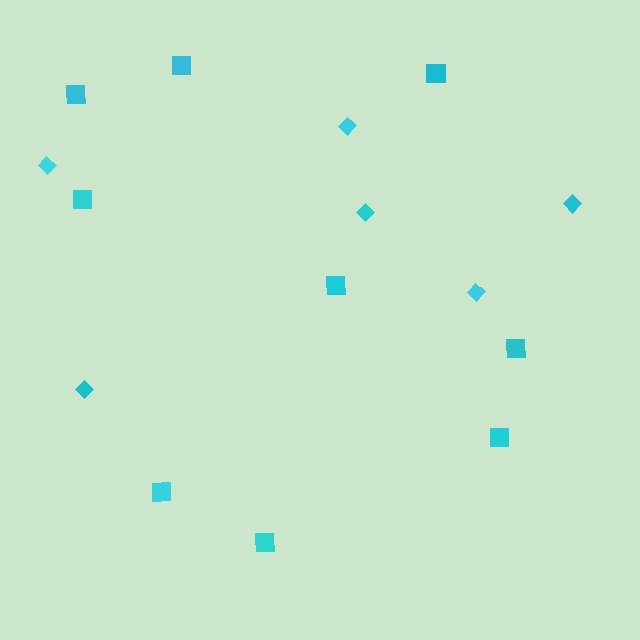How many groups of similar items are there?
There are 2 groups: one group of squares (9) and one group of diamonds (6).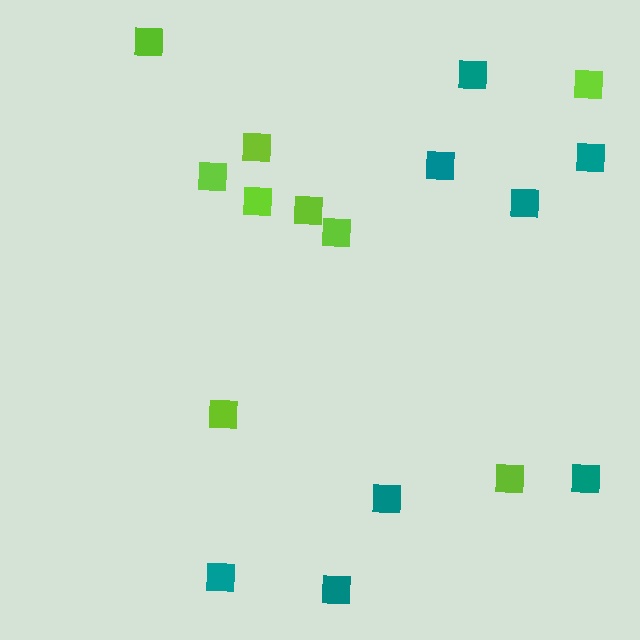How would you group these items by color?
There are 2 groups: one group of lime squares (9) and one group of teal squares (8).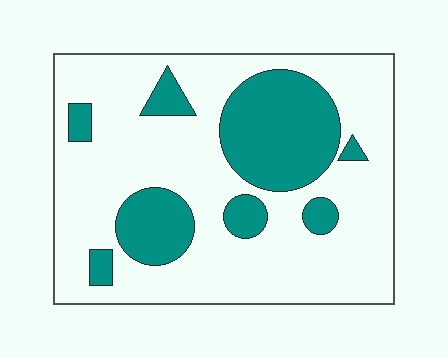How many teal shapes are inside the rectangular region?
8.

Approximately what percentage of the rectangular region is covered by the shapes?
Approximately 25%.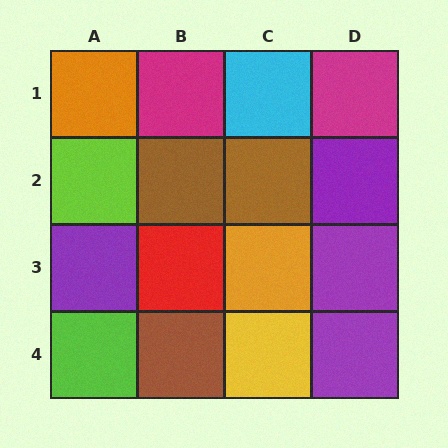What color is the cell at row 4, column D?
Purple.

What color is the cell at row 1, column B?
Magenta.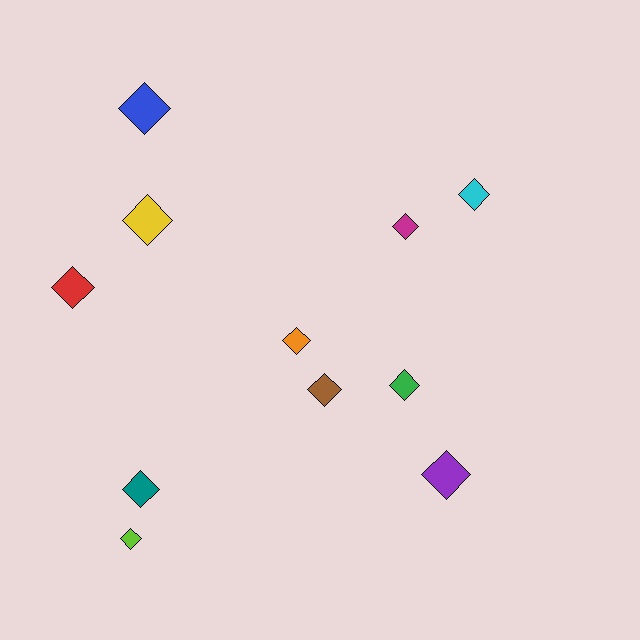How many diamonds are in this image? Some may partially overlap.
There are 11 diamonds.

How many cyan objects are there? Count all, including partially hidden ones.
There is 1 cyan object.